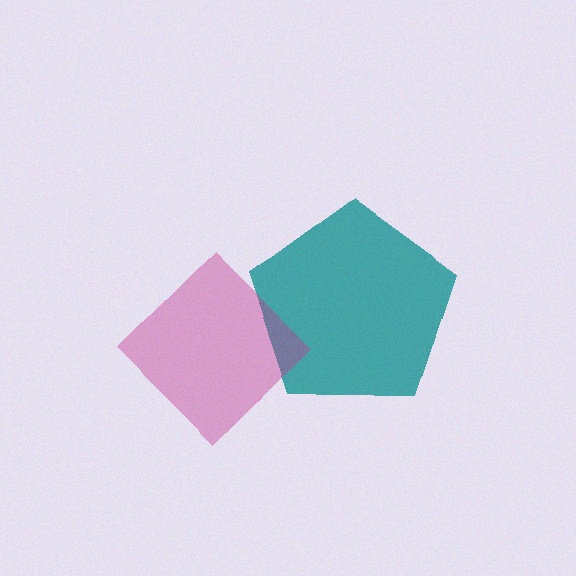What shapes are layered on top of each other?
The layered shapes are: a teal pentagon, a magenta diamond.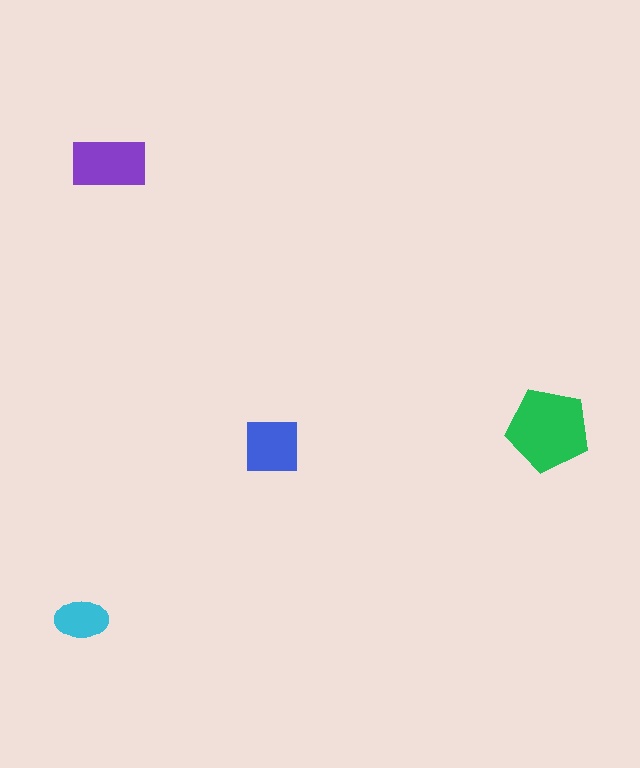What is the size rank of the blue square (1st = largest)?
3rd.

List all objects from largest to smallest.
The green pentagon, the purple rectangle, the blue square, the cyan ellipse.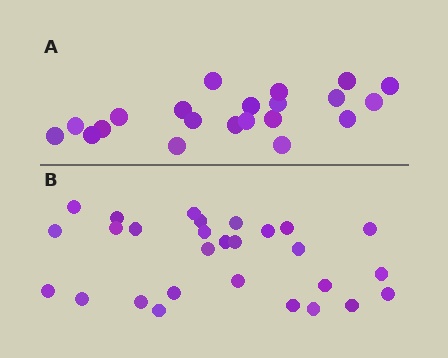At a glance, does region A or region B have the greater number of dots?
Region B (the bottom region) has more dots.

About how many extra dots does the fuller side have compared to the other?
Region B has roughly 8 or so more dots than region A.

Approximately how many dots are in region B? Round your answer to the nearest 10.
About 30 dots. (The exact count is 28, which rounds to 30.)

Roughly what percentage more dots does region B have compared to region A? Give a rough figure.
About 35% more.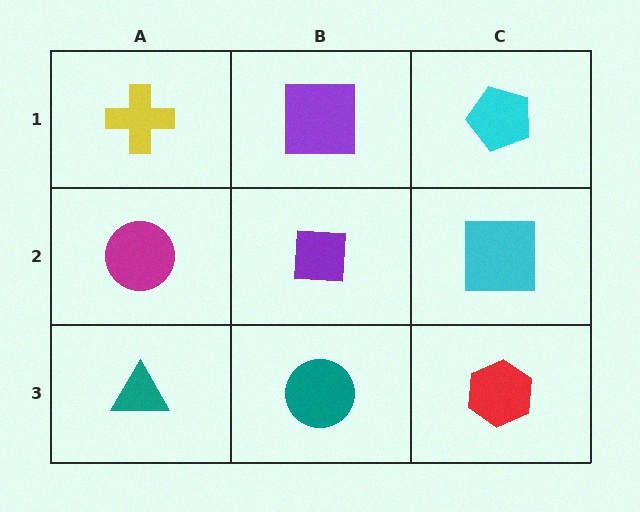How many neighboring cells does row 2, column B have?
4.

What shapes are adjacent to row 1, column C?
A cyan square (row 2, column C), a purple square (row 1, column B).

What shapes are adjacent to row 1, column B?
A purple square (row 2, column B), a yellow cross (row 1, column A), a cyan pentagon (row 1, column C).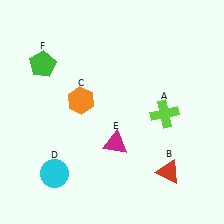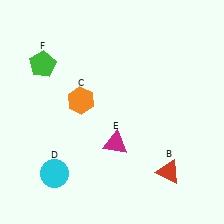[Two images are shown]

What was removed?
The lime cross (A) was removed in Image 2.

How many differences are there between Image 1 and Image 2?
There is 1 difference between the two images.